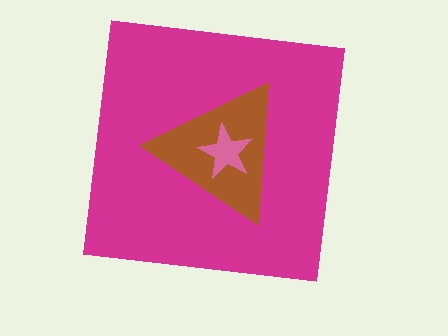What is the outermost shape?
The magenta square.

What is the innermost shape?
The pink star.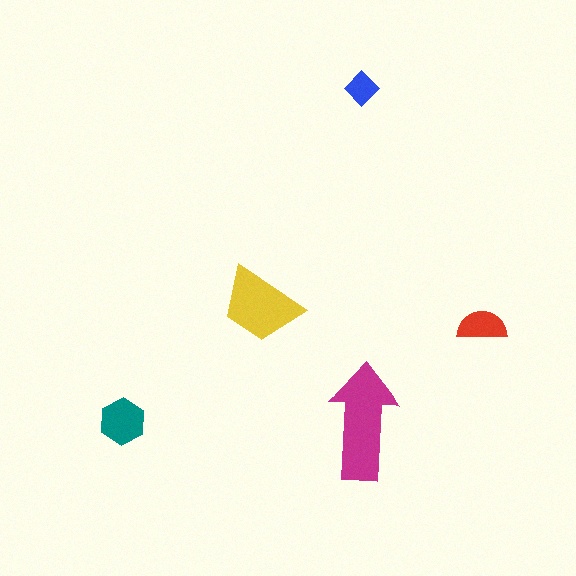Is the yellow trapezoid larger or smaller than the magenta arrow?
Smaller.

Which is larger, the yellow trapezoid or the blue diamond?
The yellow trapezoid.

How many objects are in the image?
There are 5 objects in the image.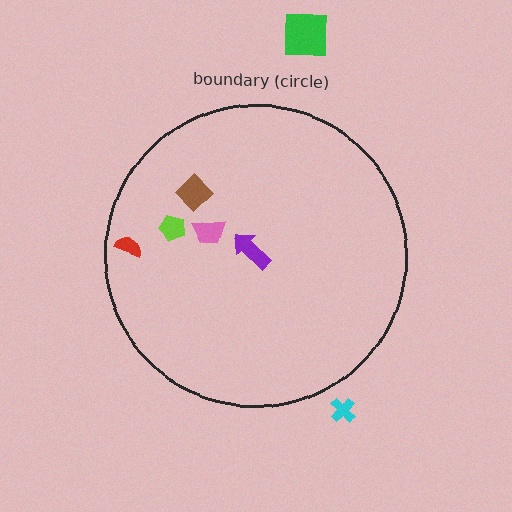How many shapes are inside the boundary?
5 inside, 2 outside.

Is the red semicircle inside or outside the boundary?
Inside.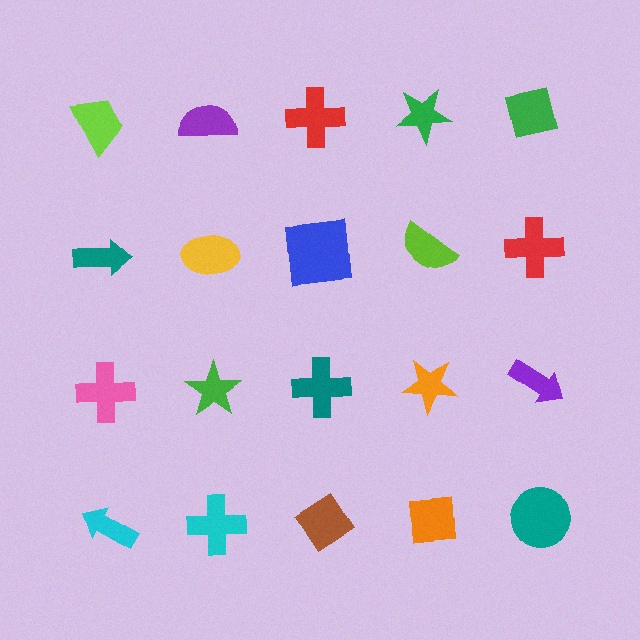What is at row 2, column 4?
A lime semicircle.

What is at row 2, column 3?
A blue square.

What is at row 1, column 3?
A red cross.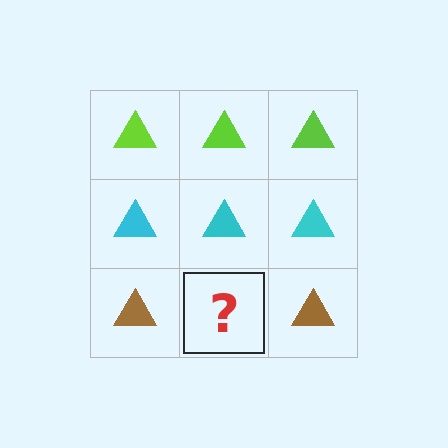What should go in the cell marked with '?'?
The missing cell should contain a brown triangle.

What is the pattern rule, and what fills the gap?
The rule is that each row has a consistent color. The gap should be filled with a brown triangle.